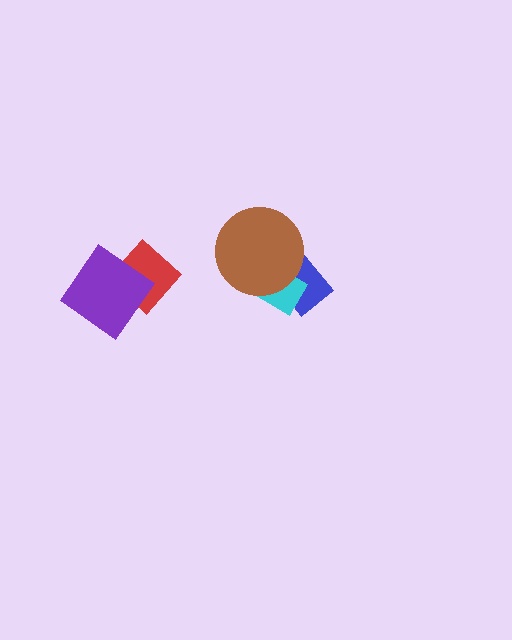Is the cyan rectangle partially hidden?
Yes, it is partially covered by another shape.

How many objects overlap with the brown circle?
2 objects overlap with the brown circle.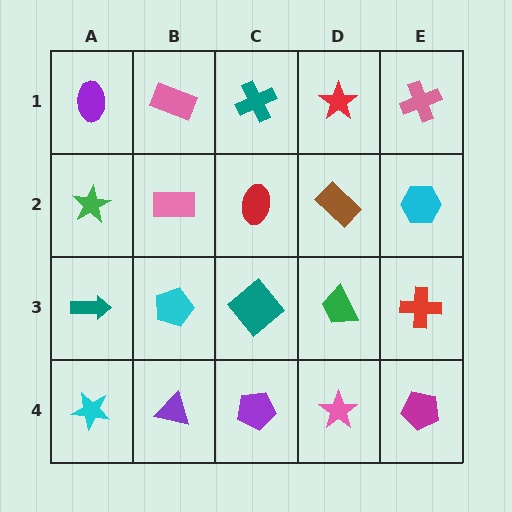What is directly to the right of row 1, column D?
A pink cross.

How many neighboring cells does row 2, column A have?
3.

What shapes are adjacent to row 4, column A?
A teal arrow (row 3, column A), a purple triangle (row 4, column B).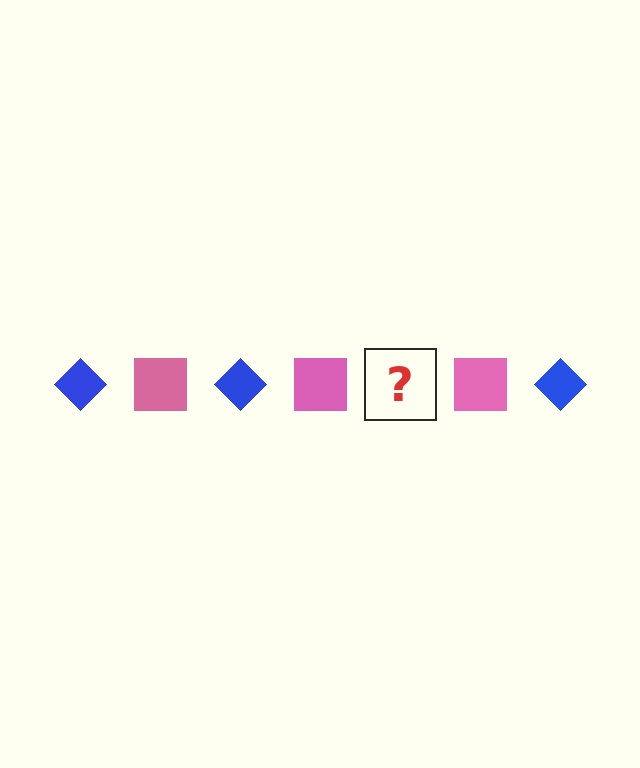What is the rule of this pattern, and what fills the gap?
The rule is that the pattern alternates between blue diamond and pink square. The gap should be filled with a blue diamond.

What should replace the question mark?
The question mark should be replaced with a blue diamond.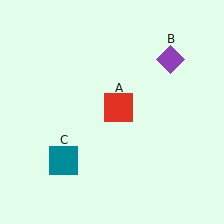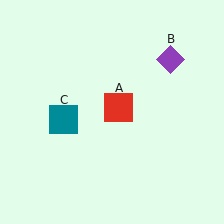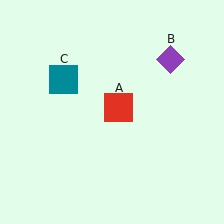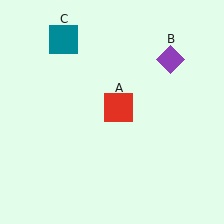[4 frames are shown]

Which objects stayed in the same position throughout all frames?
Red square (object A) and purple diamond (object B) remained stationary.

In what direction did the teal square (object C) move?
The teal square (object C) moved up.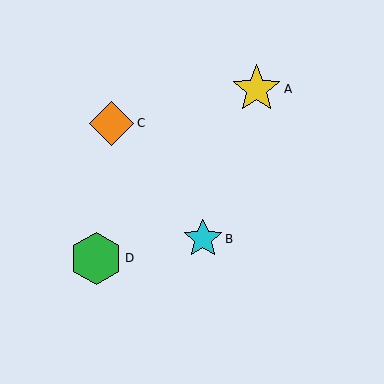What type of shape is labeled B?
Shape B is a cyan star.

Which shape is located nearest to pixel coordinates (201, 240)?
The cyan star (labeled B) at (203, 239) is nearest to that location.